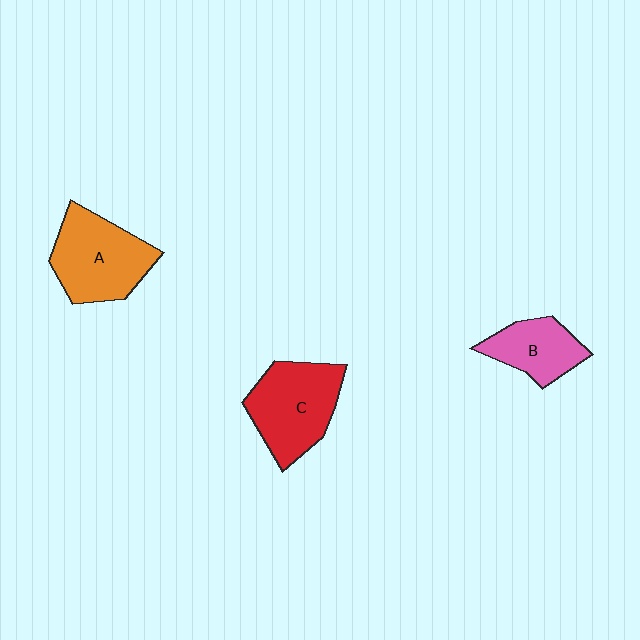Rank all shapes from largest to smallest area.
From largest to smallest: A (orange), C (red), B (pink).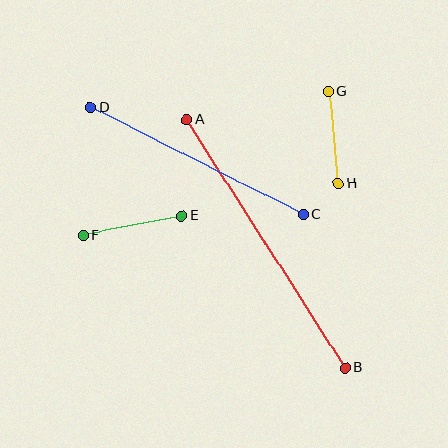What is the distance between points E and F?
The distance is approximately 100 pixels.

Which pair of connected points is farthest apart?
Points A and B are farthest apart.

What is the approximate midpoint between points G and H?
The midpoint is at approximately (334, 137) pixels.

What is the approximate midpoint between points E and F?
The midpoint is at approximately (132, 225) pixels.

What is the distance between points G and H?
The distance is approximately 93 pixels.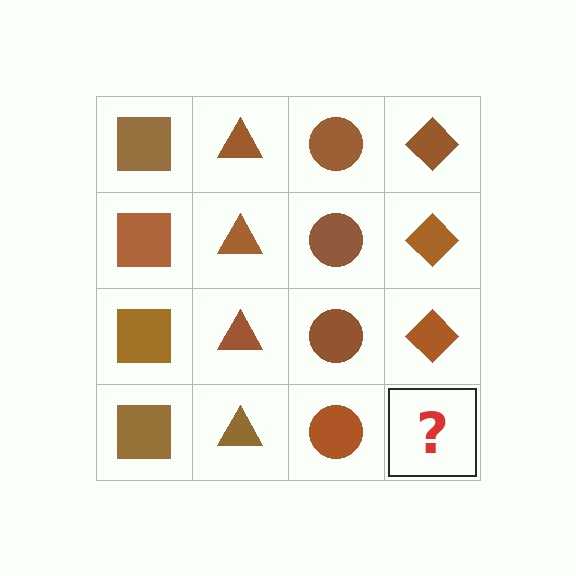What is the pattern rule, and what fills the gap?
The rule is that each column has a consistent shape. The gap should be filled with a brown diamond.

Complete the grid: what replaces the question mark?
The question mark should be replaced with a brown diamond.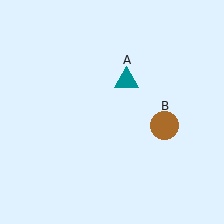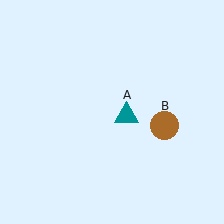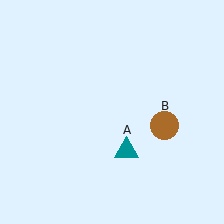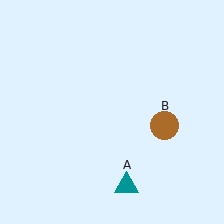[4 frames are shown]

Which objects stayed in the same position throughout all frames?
Brown circle (object B) remained stationary.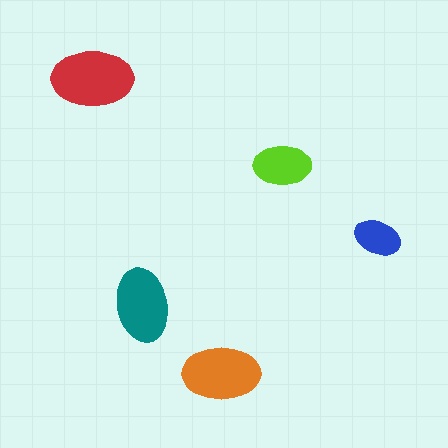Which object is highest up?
The red ellipse is topmost.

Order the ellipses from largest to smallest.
the red one, the orange one, the teal one, the lime one, the blue one.